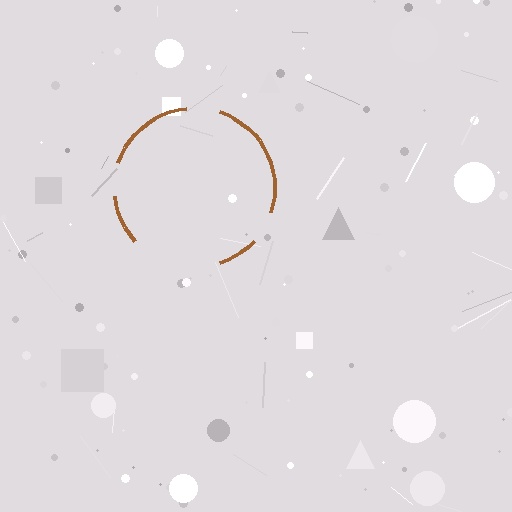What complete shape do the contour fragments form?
The contour fragments form a circle.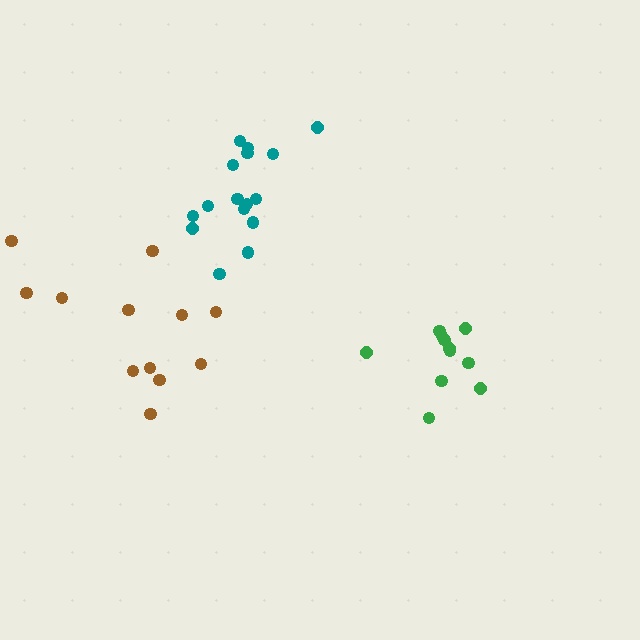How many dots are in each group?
Group 1: 16 dots, Group 2: 11 dots, Group 3: 12 dots (39 total).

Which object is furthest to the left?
The brown cluster is leftmost.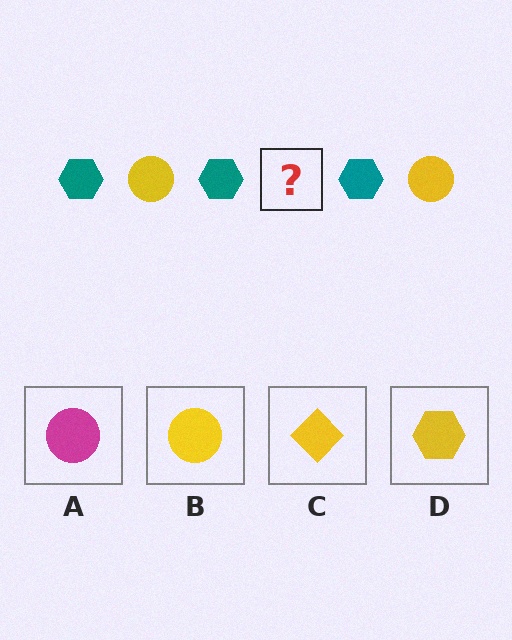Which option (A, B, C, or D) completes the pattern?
B.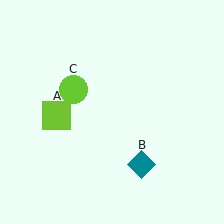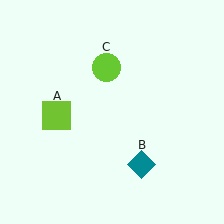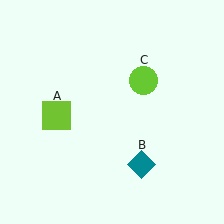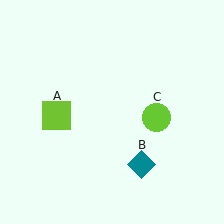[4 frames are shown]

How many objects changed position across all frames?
1 object changed position: lime circle (object C).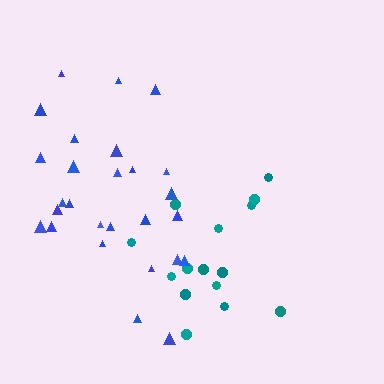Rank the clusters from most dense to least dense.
teal, blue.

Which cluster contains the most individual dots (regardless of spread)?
Blue (27).